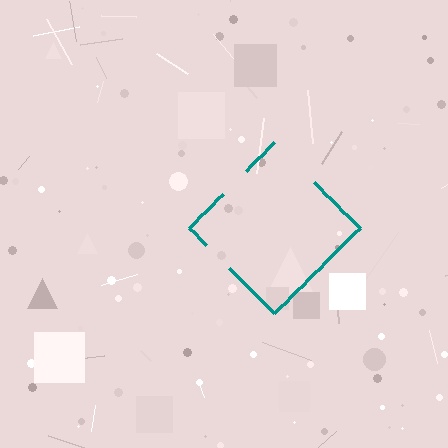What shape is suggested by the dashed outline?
The dashed outline suggests a diamond.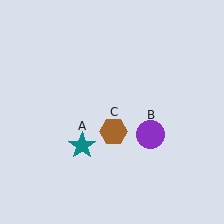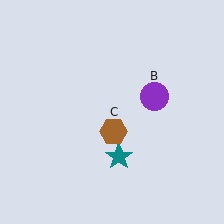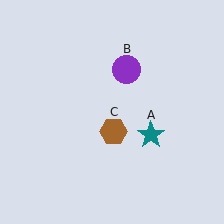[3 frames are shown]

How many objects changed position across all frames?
2 objects changed position: teal star (object A), purple circle (object B).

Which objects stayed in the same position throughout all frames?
Brown hexagon (object C) remained stationary.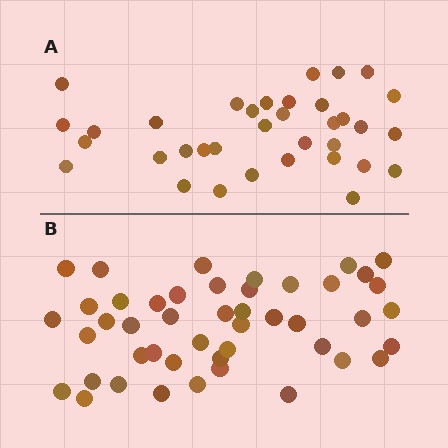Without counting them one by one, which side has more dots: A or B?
Region B (the bottom region) has more dots.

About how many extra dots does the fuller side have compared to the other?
Region B has roughly 12 or so more dots than region A.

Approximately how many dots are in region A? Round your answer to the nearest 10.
About 40 dots. (The exact count is 35, which rounds to 40.)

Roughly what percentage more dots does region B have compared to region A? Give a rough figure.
About 30% more.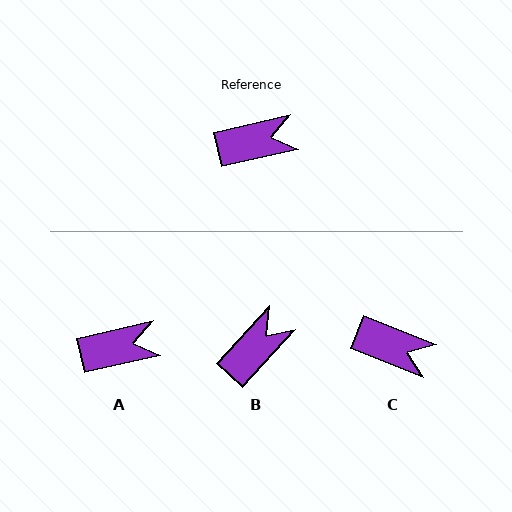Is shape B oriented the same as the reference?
No, it is off by about 35 degrees.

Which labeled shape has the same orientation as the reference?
A.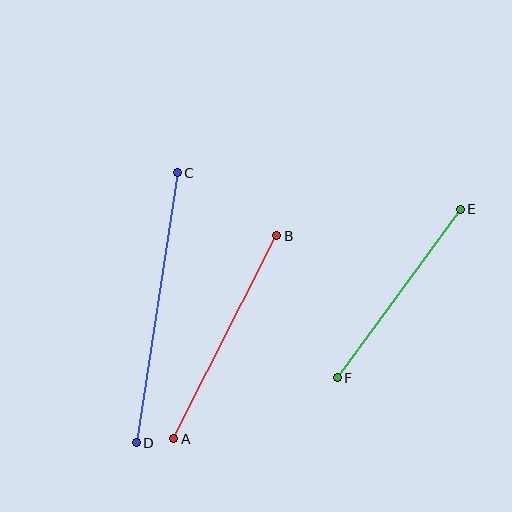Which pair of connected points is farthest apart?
Points C and D are farthest apart.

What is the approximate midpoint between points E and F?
The midpoint is at approximately (399, 294) pixels.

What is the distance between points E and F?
The distance is approximately 208 pixels.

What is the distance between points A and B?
The distance is approximately 227 pixels.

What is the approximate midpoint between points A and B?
The midpoint is at approximately (225, 337) pixels.